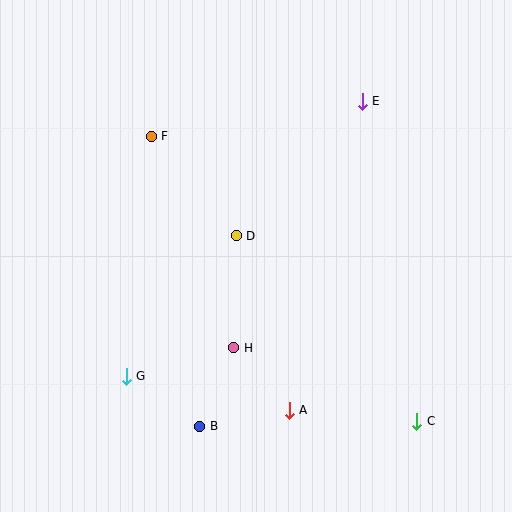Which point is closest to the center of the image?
Point D at (236, 236) is closest to the center.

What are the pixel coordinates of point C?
Point C is at (417, 421).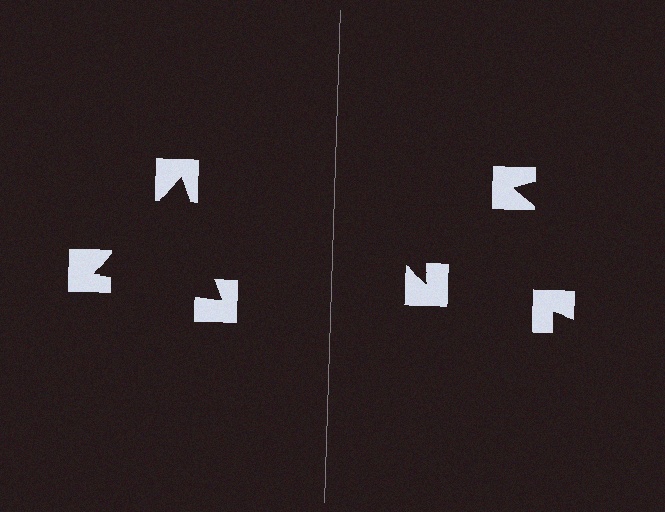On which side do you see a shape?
An illusory triangle appears on the left side. On the right side the wedge cuts are rotated, so no coherent shape forms.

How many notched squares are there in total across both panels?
6 — 3 on each side.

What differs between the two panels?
The notched squares are positioned identically on both sides; only the wedge orientations differ. On the left they align to a triangle; on the right they are misaligned.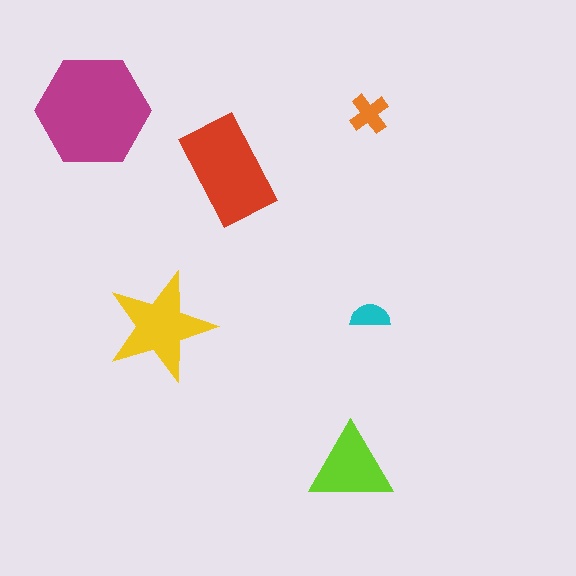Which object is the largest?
The magenta hexagon.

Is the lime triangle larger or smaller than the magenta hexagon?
Smaller.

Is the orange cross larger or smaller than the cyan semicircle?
Larger.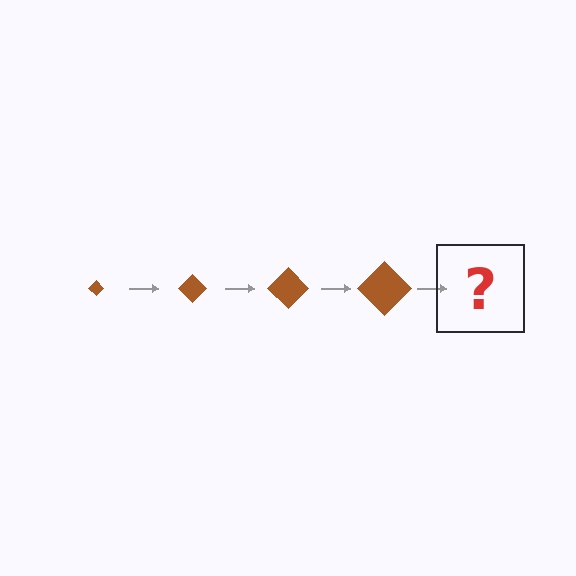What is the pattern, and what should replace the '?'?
The pattern is that the diamond gets progressively larger each step. The '?' should be a brown diamond, larger than the previous one.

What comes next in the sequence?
The next element should be a brown diamond, larger than the previous one.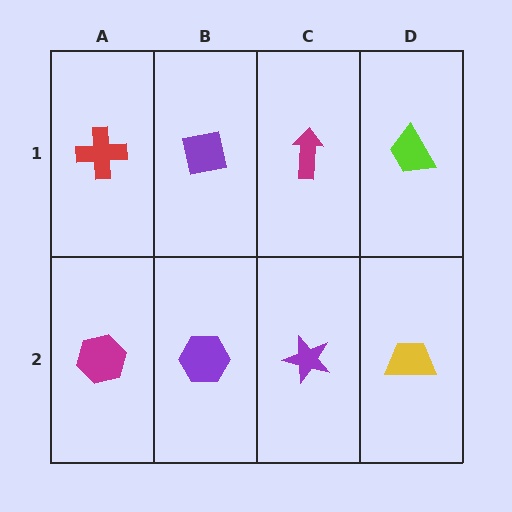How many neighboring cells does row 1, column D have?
2.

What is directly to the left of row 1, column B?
A red cross.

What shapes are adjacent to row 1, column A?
A magenta hexagon (row 2, column A), a purple square (row 1, column B).